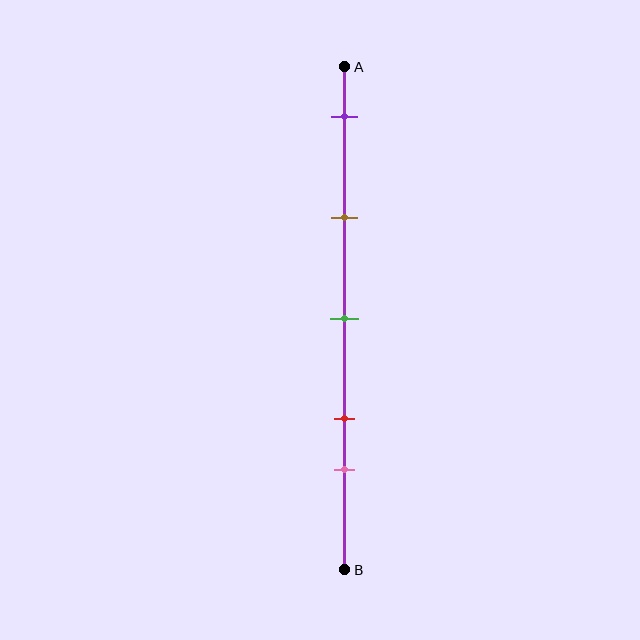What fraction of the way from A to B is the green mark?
The green mark is approximately 50% (0.5) of the way from A to B.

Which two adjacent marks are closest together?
The red and pink marks are the closest adjacent pair.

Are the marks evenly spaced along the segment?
No, the marks are not evenly spaced.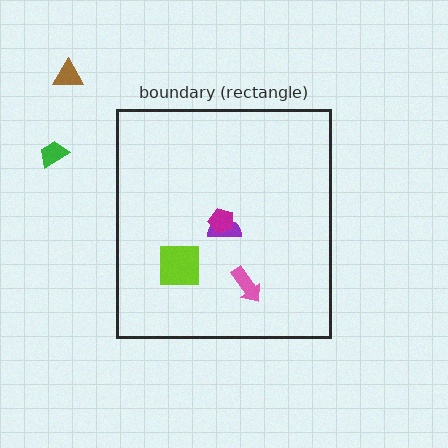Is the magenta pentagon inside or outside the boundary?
Inside.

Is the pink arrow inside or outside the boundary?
Inside.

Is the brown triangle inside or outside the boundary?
Outside.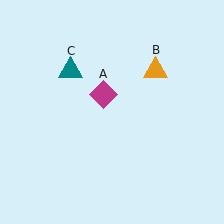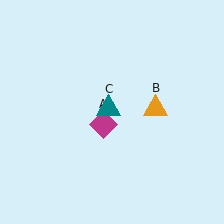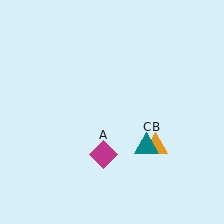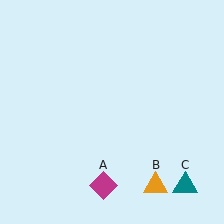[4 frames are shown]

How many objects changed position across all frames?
3 objects changed position: magenta diamond (object A), orange triangle (object B), teal triangle (object C).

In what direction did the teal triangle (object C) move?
The teal triangle (object C) moved down and to the right.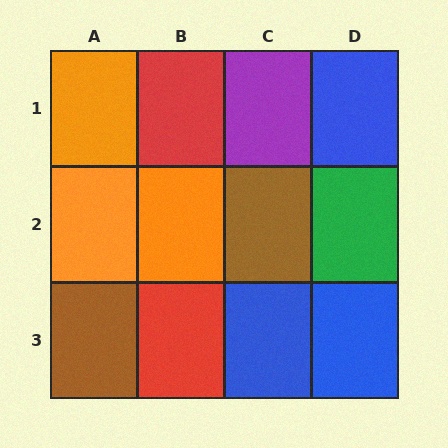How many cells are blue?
3 cells are blue.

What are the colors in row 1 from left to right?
Orange, red, purple, blue.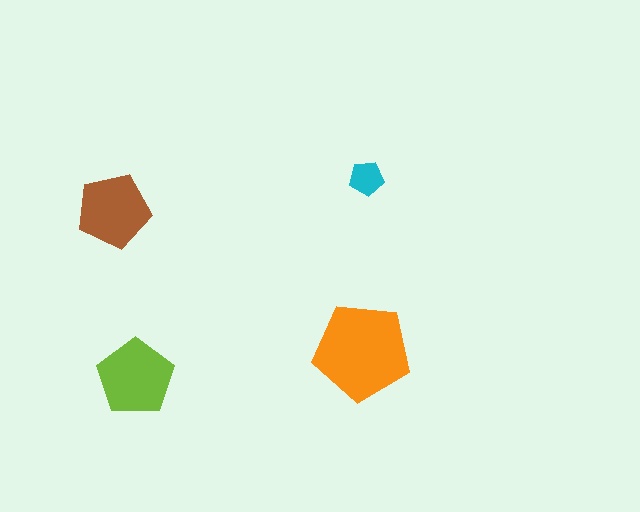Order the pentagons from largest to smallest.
the orange one, the lime one, the brown one, the cyan one.